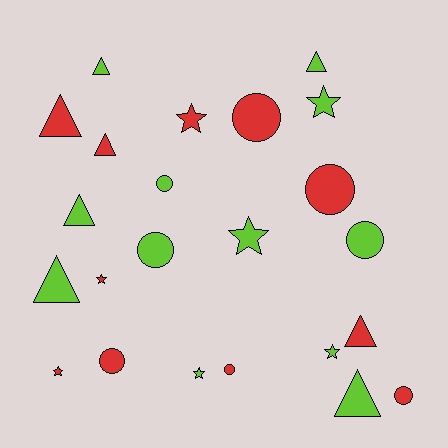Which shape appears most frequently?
Circle, with 8 objects.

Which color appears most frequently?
Lime, with 12 objects.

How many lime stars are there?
There are 4 lime stars.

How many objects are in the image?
There are 23 objects.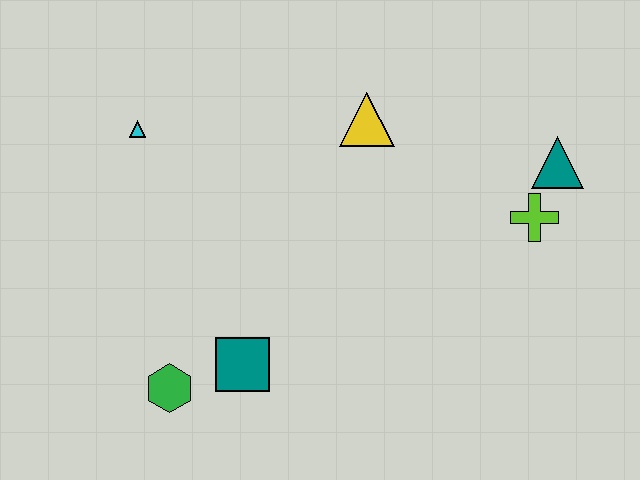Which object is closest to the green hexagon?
The teal square is closest to the green hexagon.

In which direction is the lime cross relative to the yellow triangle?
The lime cross is to the right of the yellow triangle.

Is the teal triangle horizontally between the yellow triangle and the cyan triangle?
No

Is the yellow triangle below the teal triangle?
No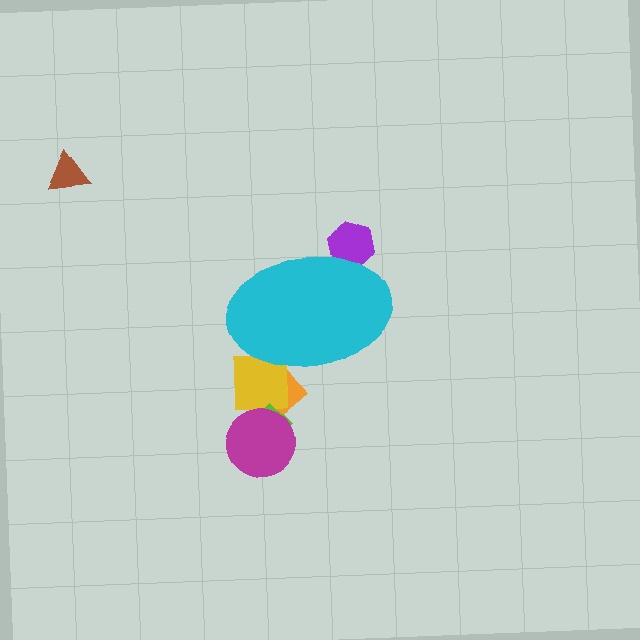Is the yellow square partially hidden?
Yes, the yellow square is partially hidden behind the cyan ellipse.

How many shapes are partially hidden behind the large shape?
3 shapes are partially hidden.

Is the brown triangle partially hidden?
No, the brown triangle is fully visible.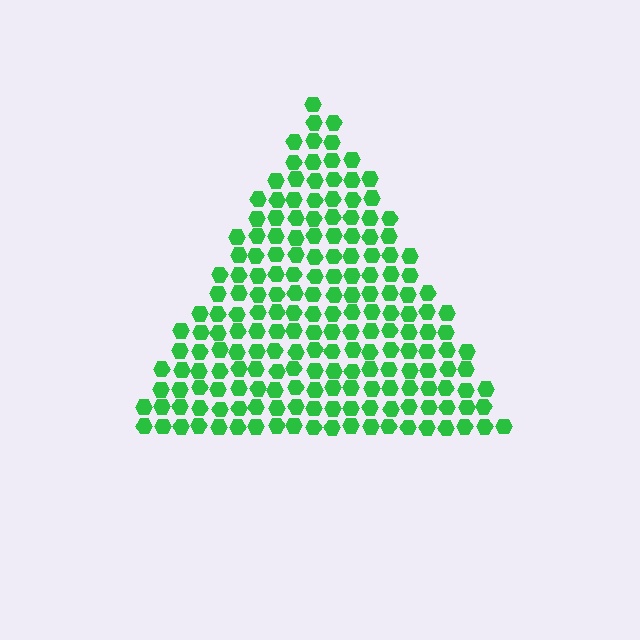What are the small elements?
The small elements are hexagons.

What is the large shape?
The large shape is a triangle.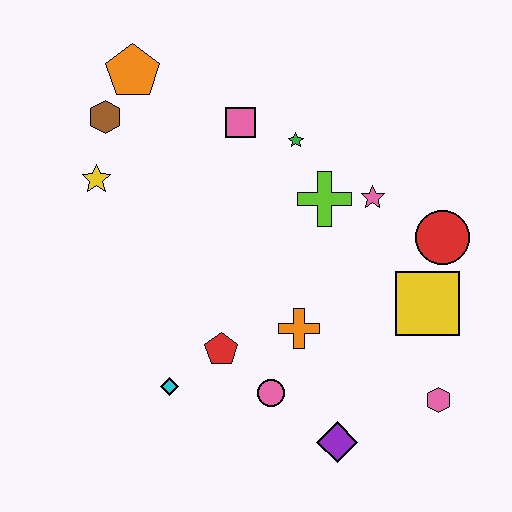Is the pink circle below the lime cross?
Yes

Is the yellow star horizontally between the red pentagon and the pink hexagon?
No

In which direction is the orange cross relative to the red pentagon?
The orange cross is to the right of the red pentagon.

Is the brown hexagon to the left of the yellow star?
No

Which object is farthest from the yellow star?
The pink hexagon is farthest from the yellow star.